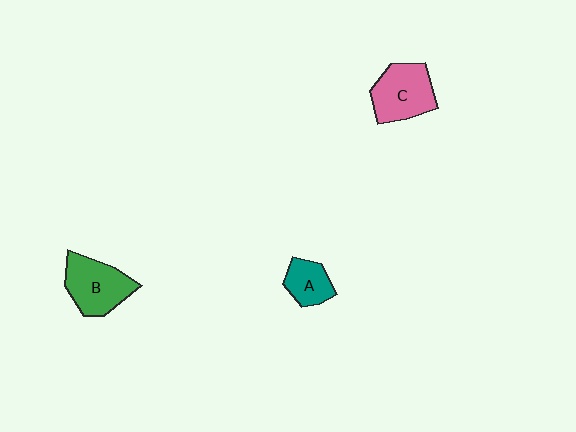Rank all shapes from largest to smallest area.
From largest to smallest: B (green), C (pink), A (teal).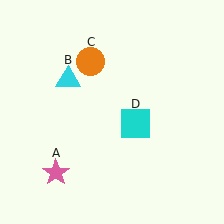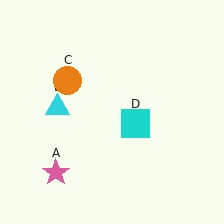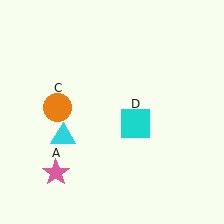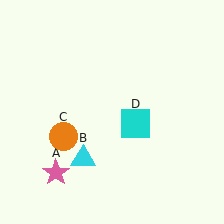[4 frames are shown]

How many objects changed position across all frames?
2 objects changed position: cyan triangle (object B), orange circle (object C).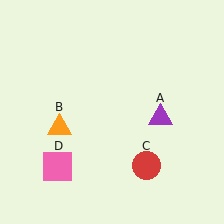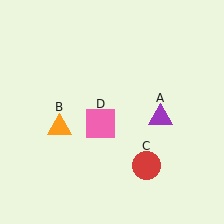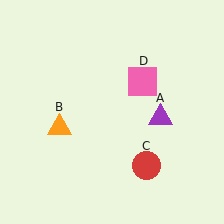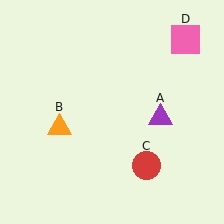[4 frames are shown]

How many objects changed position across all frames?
1 object changed position: pink square (object D).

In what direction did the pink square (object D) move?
The pink square (object D) moved up and to the right.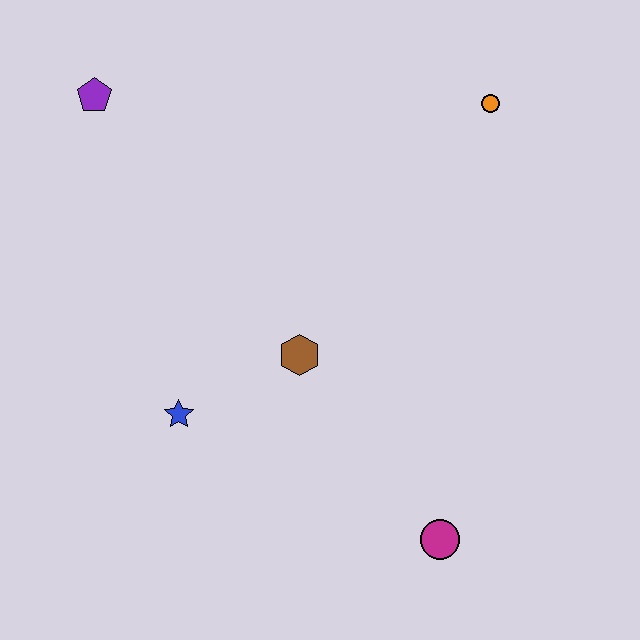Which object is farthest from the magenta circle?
The purple pentagon is farthest from the magenta circle.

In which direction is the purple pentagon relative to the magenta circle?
The purple pentagon is above the magenta circle.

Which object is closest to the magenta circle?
The brown hexagon is closest to the magenta circle.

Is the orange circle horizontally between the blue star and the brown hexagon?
No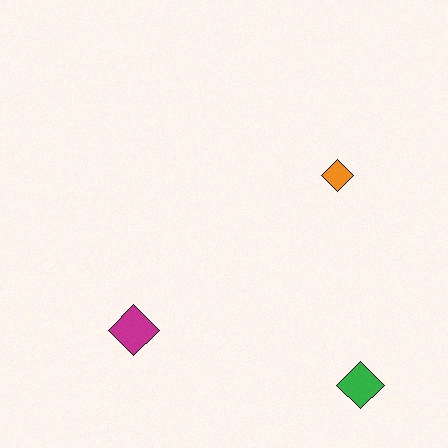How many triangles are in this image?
There are no triangles.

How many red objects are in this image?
There are no red objects.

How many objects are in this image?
There are 3 objects.